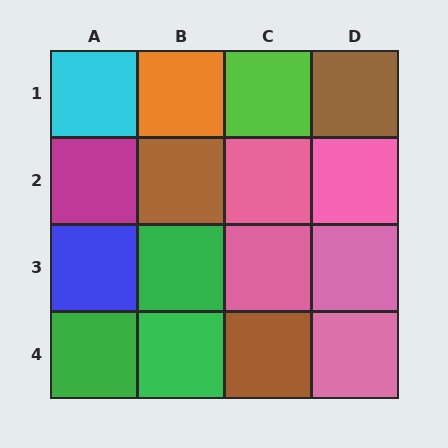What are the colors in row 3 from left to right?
Blue, green, pink, pink.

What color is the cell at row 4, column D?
Pink.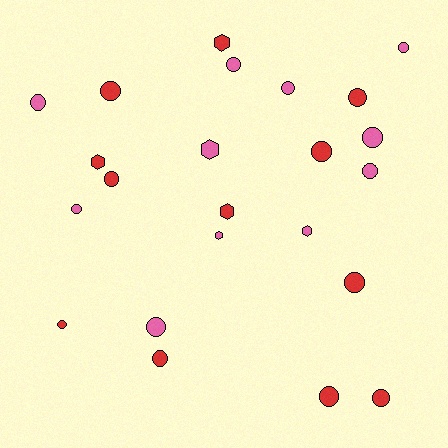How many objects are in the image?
There are 23 objects.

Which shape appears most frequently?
Circle, with 17 objects.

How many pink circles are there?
There are 8 pink circles.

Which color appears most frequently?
Red, with 12 objects.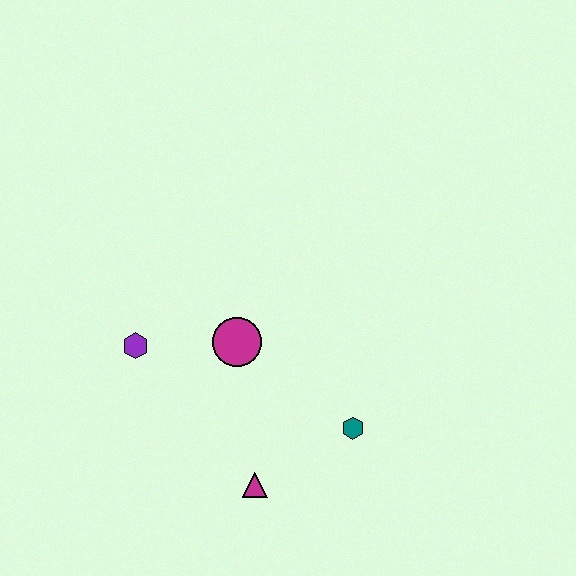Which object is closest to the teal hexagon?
The magenta triangle is closest to the teal hexagon.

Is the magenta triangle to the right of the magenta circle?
Yes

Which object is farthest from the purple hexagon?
The teal hexagon is farthest from the purple hexagon.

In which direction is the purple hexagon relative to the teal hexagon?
The purple hexagon is to the left of the teal hexagon.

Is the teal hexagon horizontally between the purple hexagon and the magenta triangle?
No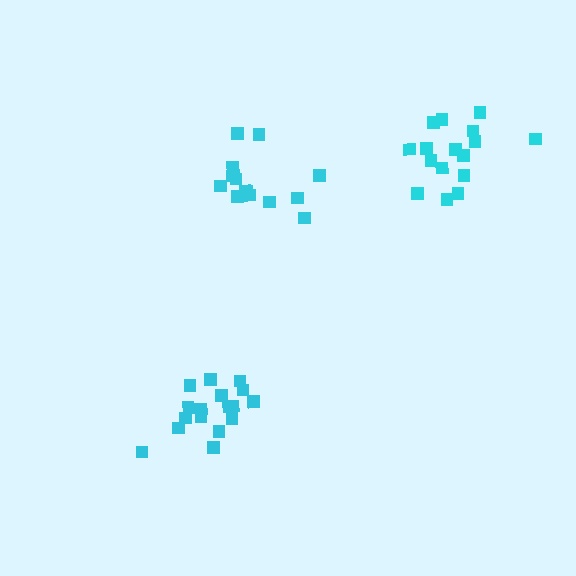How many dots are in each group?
Group 1: 17 dots, Group 2: 14 dots, Group 3: 16 dots (47 total).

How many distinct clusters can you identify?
There are 3 distinct clusters.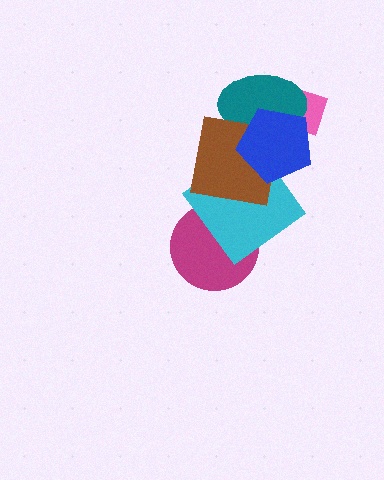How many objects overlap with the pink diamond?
2 objects overlap with the pink diamond.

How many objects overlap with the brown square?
3 objects overlap with the brown square.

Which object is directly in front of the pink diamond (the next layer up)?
The teal ellipse is directly in front of the pink diamond.